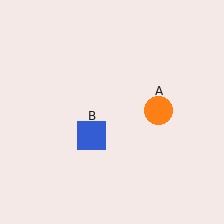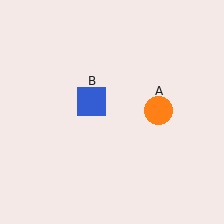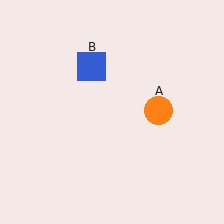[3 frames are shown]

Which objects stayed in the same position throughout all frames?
Orange circle (object A) remained stationary.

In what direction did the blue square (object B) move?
The blue square (object B) moved up.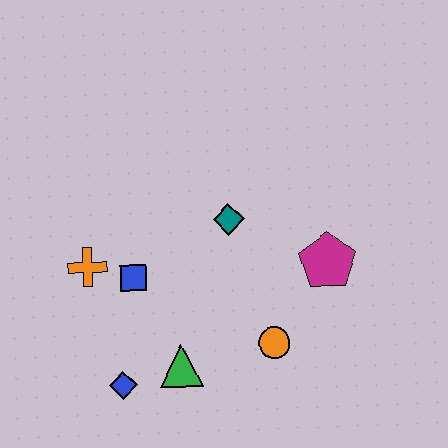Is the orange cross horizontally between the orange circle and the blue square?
No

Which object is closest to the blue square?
The orange cross is closest to the blue square.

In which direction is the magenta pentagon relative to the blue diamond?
The magenta pentagon is to the right of the blue diamond.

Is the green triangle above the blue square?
No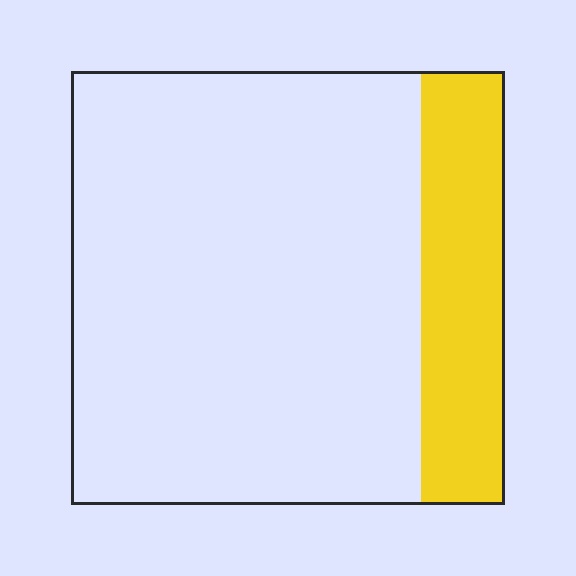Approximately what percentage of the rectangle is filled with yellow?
Approximately 20%.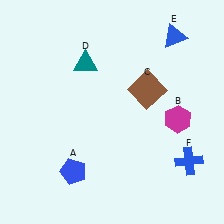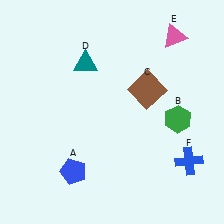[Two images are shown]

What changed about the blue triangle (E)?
In Image 1, E is blue. In Image 2, it changed to pink.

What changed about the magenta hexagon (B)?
In Image 1, B is magenta. In Image 2, it changed to green.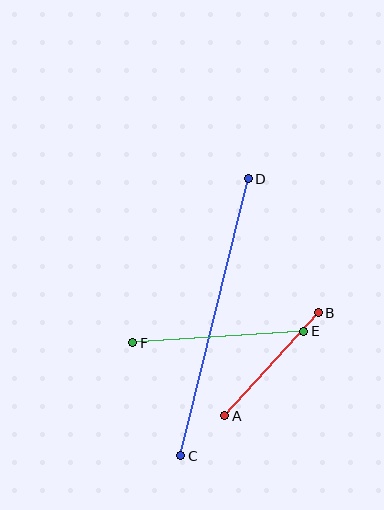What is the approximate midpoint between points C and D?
The midpoint is at approximately (214, 317) pixels.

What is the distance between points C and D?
The distance is approximately 285 pixels.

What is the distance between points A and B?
The distance is approximately 139 pixels.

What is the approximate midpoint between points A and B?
The midpoint is at approximately (271, 364) pixels.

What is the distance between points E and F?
The distance is approximately 171 pixels.